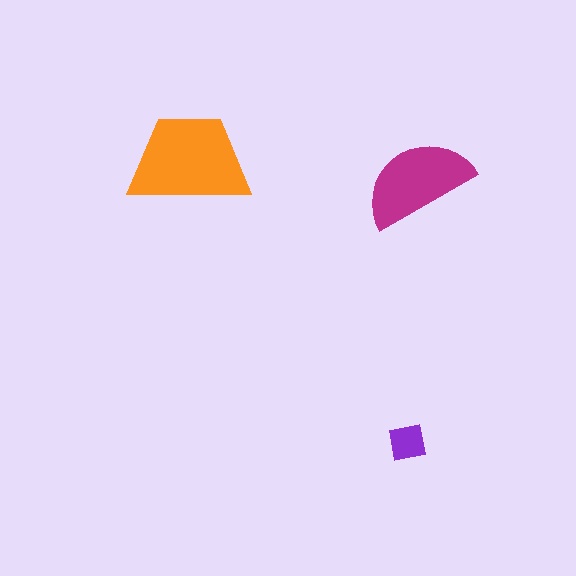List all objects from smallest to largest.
The purple square, the magenta semicircle, the orange trapezoid.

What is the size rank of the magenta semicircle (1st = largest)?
2nd.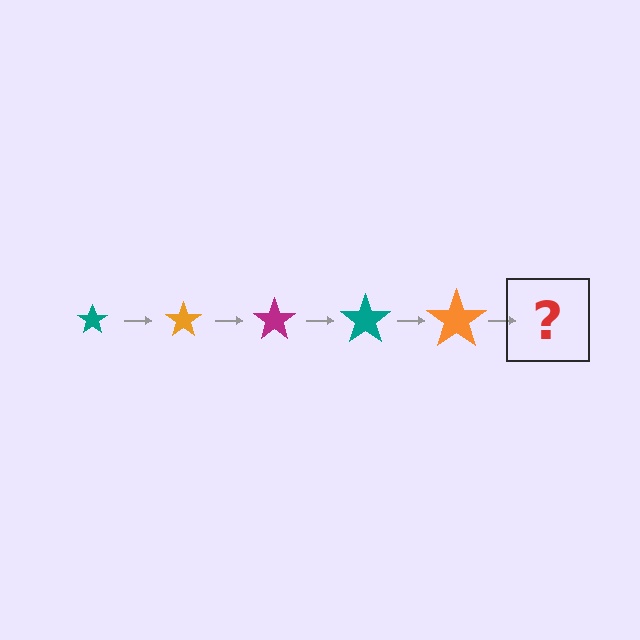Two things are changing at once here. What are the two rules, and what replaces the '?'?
The two rules are that the star grows larger each step and the color cycles through teal, orange, and magenta. The '?' should be a magenta star, larger than the previous one.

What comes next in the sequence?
The next element should be a magenta star, larger than the previous one.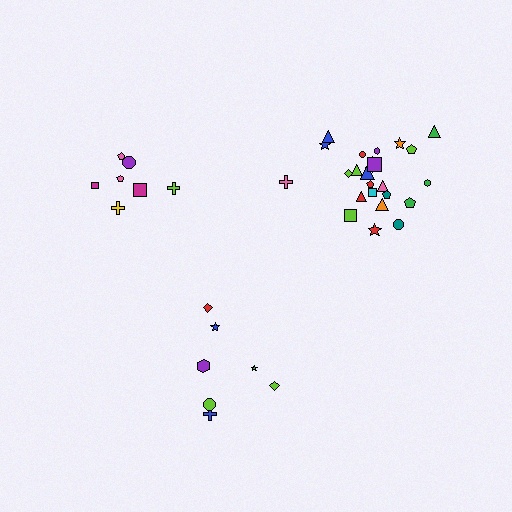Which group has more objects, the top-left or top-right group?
The top-right group.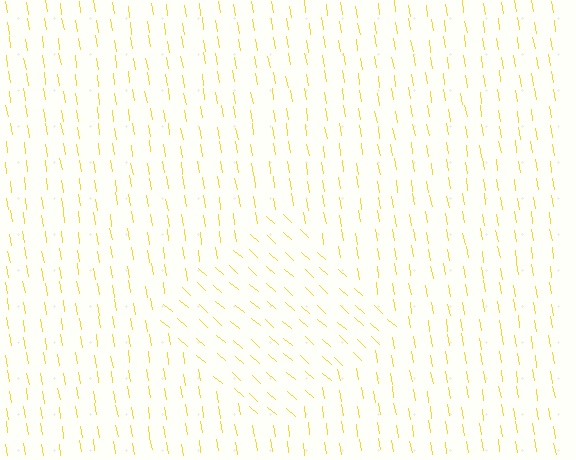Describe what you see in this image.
The image is filled with small yellow line segments. A diamond region in the image has lines oriented differently from the surrounding lines, creating a visible texture boundary.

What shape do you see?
I see a diamond.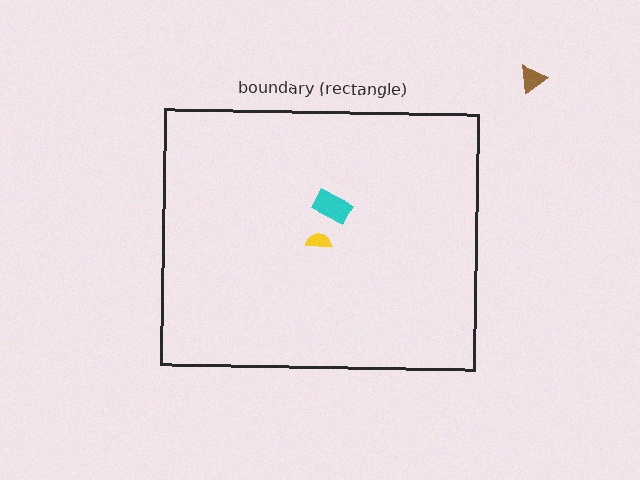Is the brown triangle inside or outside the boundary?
Outside.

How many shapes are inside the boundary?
2 inside, 1 outside.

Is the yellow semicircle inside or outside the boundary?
Inside.